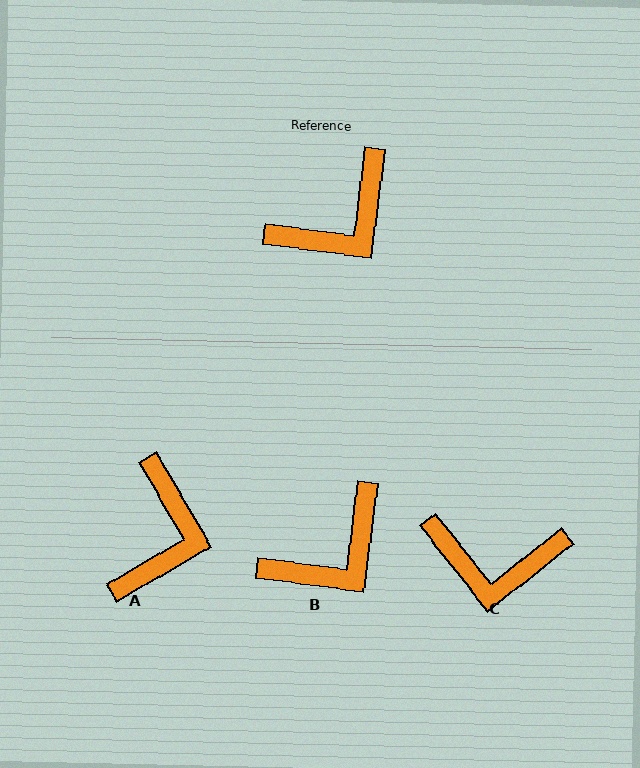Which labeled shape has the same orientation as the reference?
B.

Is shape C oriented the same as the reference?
No, it is off by about 44 degrees.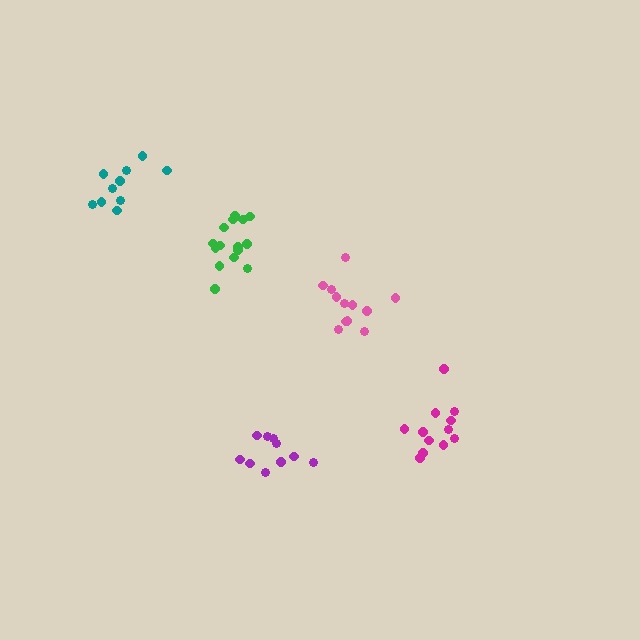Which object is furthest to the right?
The magenta cluster is rightmost.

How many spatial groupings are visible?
There are 5 spatial groupings.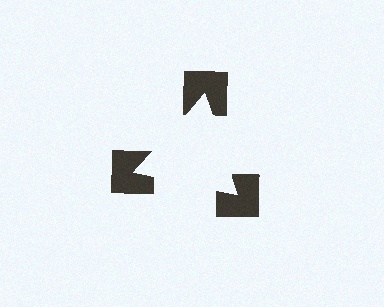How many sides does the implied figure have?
3 sides.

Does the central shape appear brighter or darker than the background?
It typically appears slightly brighter than the background, even though no actual brightness change is drawn.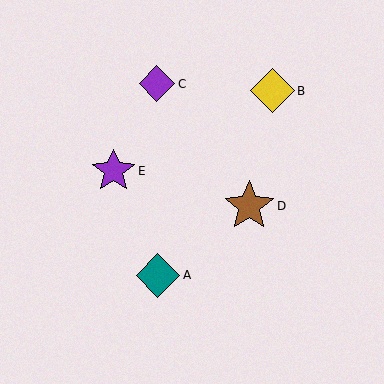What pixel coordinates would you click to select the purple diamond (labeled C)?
Click at (157, 84) to select the purple diamond C.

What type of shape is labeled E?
Shape E is a purple star.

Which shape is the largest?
The brown star (labeled D) is the largest.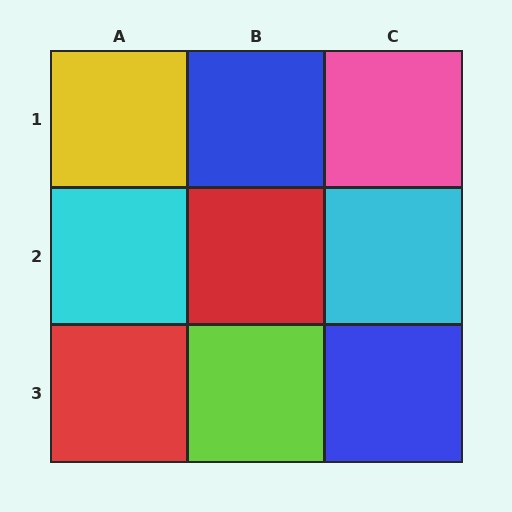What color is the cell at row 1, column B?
Blue.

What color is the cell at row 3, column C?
Blue.